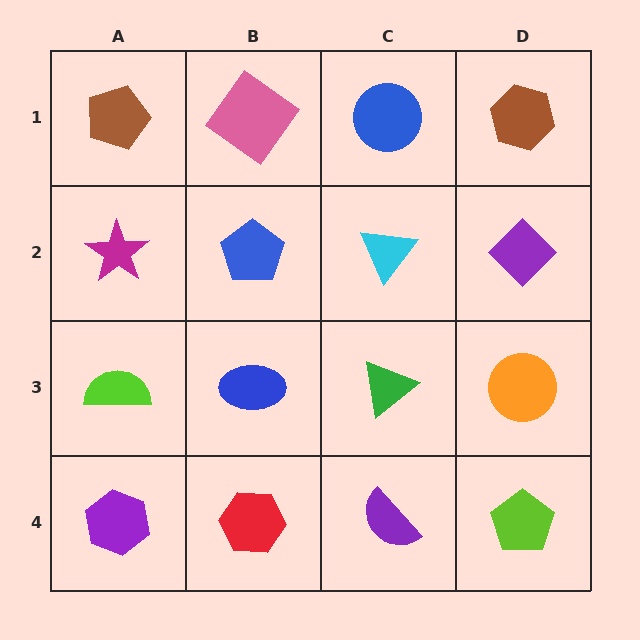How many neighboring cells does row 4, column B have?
3.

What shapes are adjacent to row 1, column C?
A cyan triangle (row 2, column C), a pink diamond (row 1, column B), a brown hexagon (row 1, column D).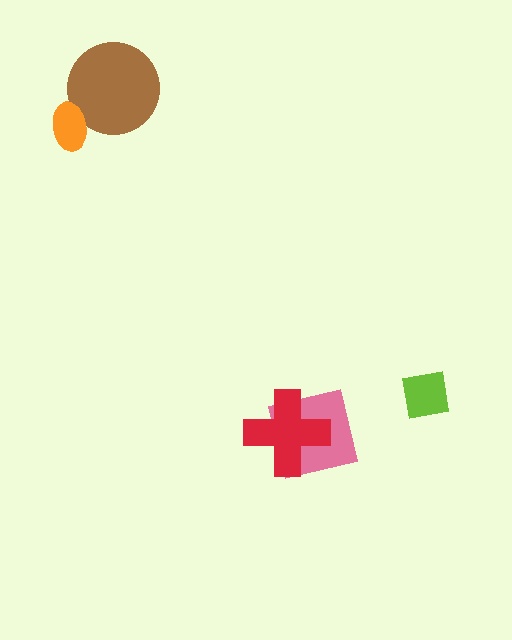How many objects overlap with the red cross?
1 object overlaps with the red cross.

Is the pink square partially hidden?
Yes, it is partially covered by another shape.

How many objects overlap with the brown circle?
1 object overlaps with the brown circle.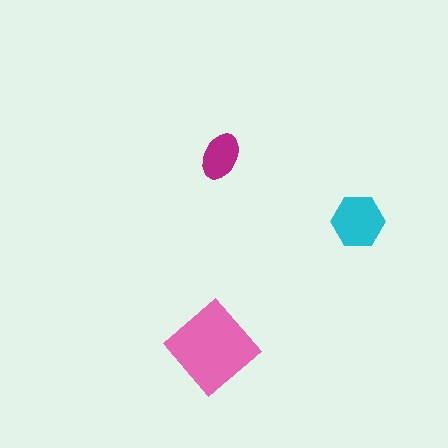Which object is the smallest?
The magenta ellipse.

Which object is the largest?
The pink diamond.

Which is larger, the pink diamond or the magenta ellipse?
The pink diamond.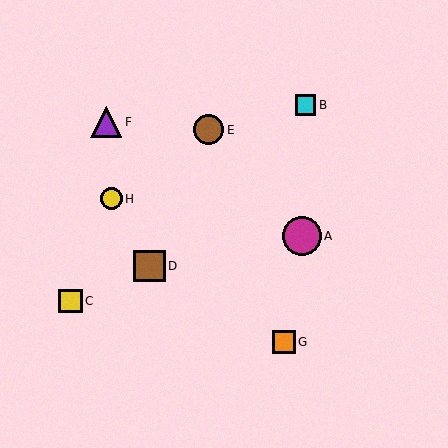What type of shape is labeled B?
Shape B is a cyan square.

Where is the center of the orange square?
The center of the orange square is at (284, 342).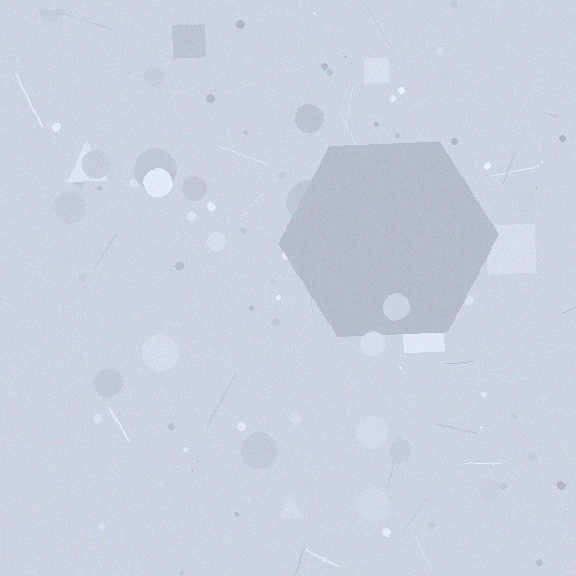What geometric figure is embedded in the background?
A hexagon is embedded in the background.